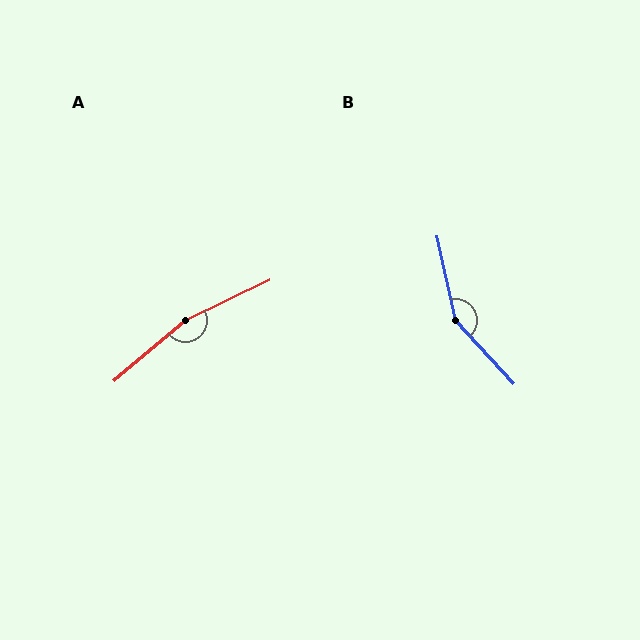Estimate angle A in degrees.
Approximately 166 degrees.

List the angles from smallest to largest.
B (149°), A (166°).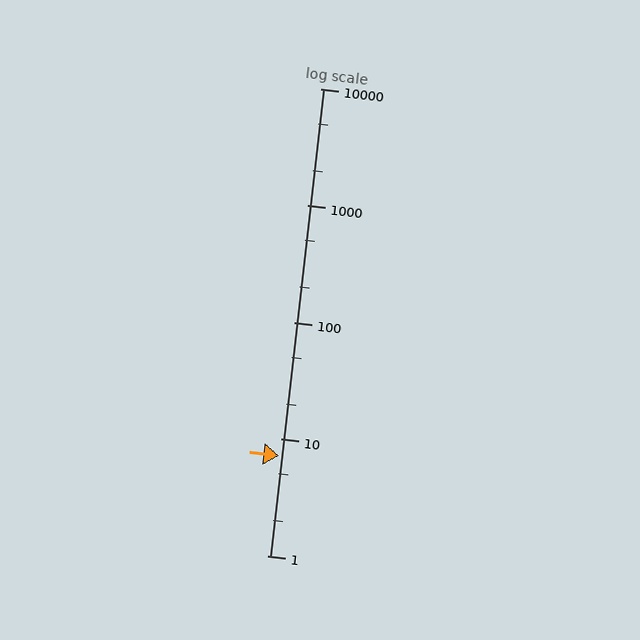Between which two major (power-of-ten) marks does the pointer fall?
The pointer is between 1 and 10.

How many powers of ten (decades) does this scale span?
The scale spans 4 decades, from 1 to 10000.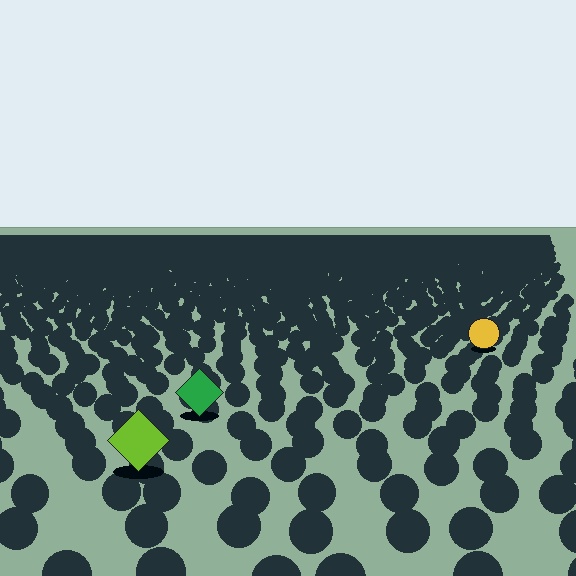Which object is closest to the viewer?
The lime diamond is closest. The texture marks near it are larger and more spread out.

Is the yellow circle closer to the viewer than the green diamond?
No. The green diamond is closer — you can tell from the texture gradient: the ground texture is coarser near it.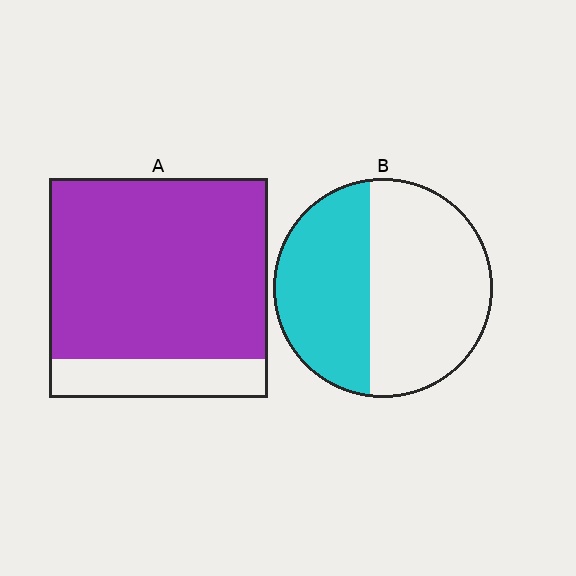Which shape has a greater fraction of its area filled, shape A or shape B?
Shape A.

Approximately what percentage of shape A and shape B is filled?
A is approximately 80% and B is approximately 40%.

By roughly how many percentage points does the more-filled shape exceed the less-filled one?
By roughly 40 percentage points (A over B).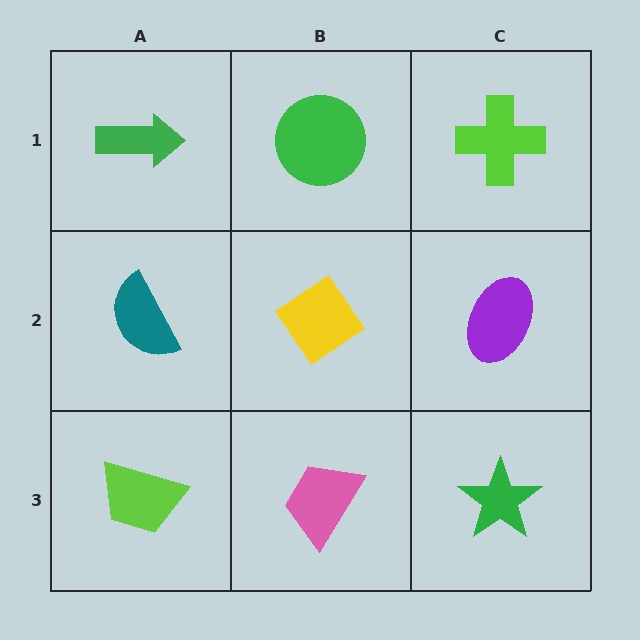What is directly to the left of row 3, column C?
A pink trapezoid.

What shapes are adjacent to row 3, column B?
A yellow diamond (row 2, column B), a lime trapezoid (row 3, column A), a green star (row 3, column C).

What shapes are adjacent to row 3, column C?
A purple ellipse (row 2, column C), a pink trapezoid (row 3, column B).